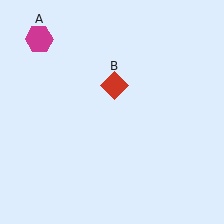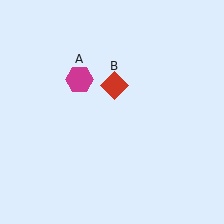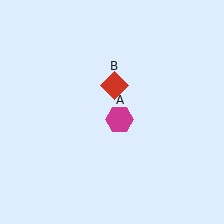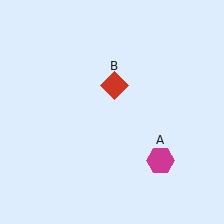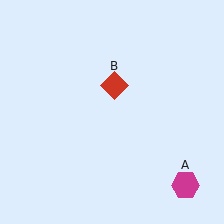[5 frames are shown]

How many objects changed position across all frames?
1 object changed position: magenta hexagon (object A).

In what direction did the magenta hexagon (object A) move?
The magenta hexagon (object A) moved down and to the right.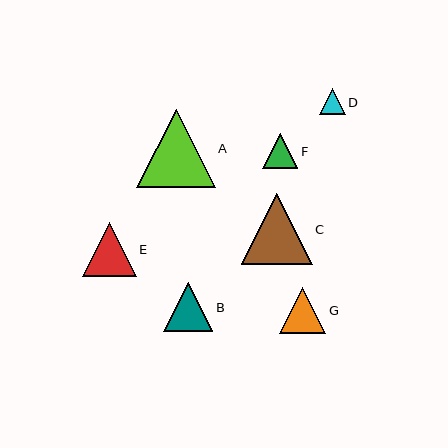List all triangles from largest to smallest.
From largest to smallest: A, C, E, B, G, F, D.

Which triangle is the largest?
Triangle A is the largest with a size of approximately 78 pixels.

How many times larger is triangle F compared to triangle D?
Triangle F is approximately 1.4 times the size of triangle D.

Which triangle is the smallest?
Triangle D is the smallest with a size of approximately 26 pixels.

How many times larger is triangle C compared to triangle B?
Triangle C is approximately 1.4 times the size of triangle B.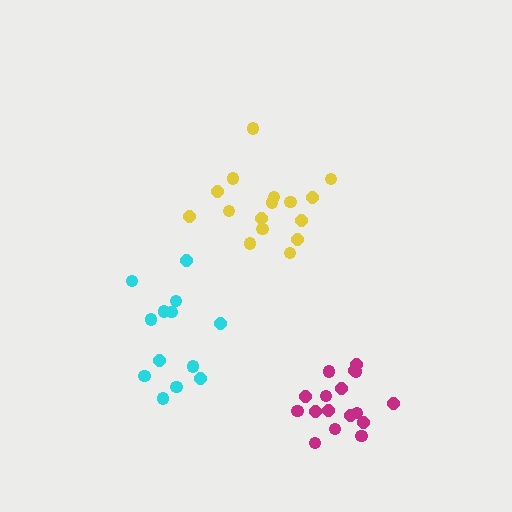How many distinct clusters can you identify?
There are 3 distinct clusters.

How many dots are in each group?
Group 1: 16 dots, Group 2: 13 dots, Group 3: 17 dots (46 total).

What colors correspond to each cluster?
The clusters are colored: yellow, cyan, magenta.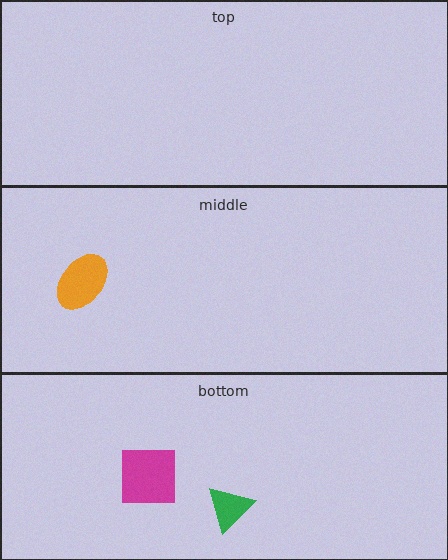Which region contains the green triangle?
The bottom region.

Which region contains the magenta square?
The bottom region.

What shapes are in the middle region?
The orange ellipse.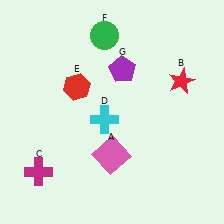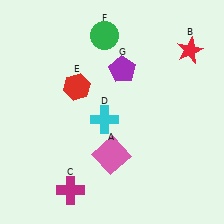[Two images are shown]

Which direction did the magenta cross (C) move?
The magenta cross (C) moved right.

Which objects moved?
The objects that moved are: the red star (B), the magenta cross (C).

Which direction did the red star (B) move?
The red star (B) moved up.